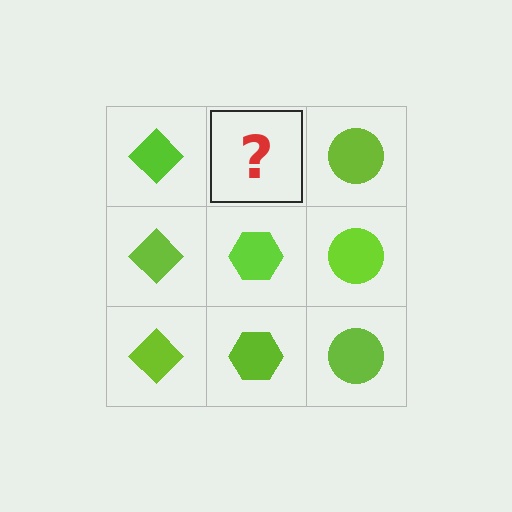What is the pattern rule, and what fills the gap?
The rule is that each column has a consistent shape. The gap should be filled with a lime hexagon.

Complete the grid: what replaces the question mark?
The question mark should be replaced with a lime hexagon.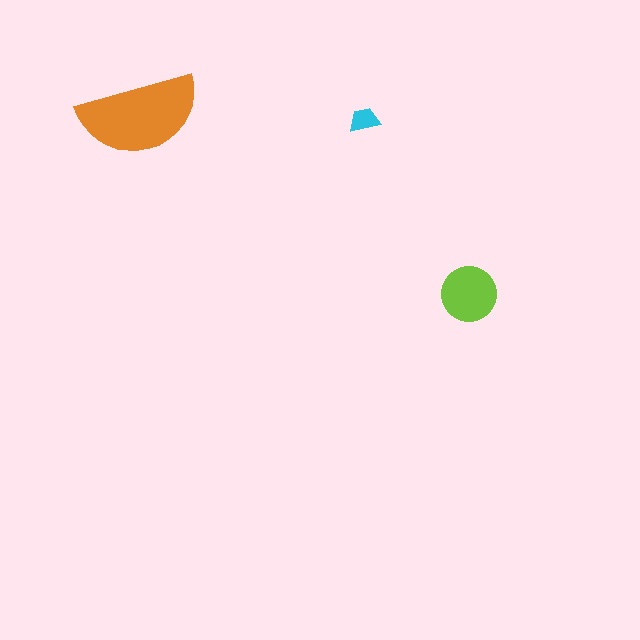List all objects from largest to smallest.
The orange semicircle, the lime circle, the cyan trapezoid.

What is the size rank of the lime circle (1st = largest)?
2nd.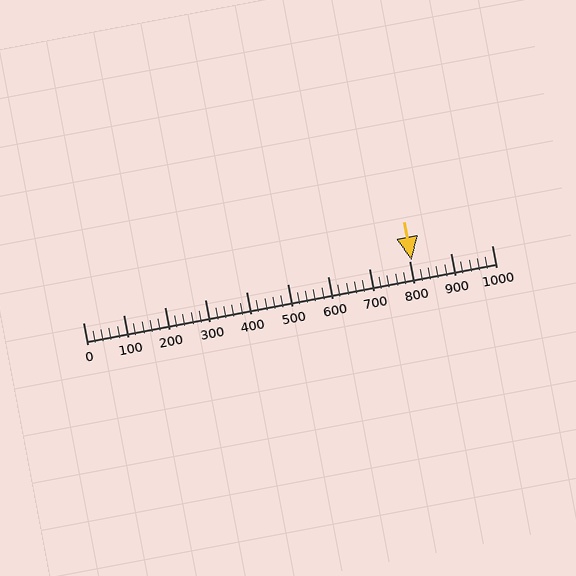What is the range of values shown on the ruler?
The ruler shows values from 0 to 1000.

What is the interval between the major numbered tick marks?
The major tick marks are spaced 100 units apart.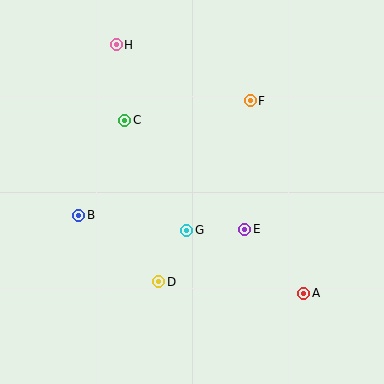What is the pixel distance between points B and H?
The distance between B and H is 175 pixels.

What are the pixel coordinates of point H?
Point H is at (116, 45).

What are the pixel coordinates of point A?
Point A is at (304, 293).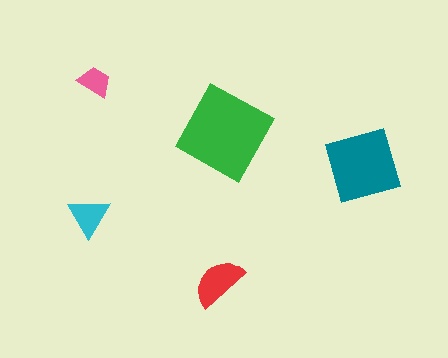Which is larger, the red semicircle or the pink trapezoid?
The red semicircle.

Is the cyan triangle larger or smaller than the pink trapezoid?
Larger.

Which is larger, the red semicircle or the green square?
The green square.